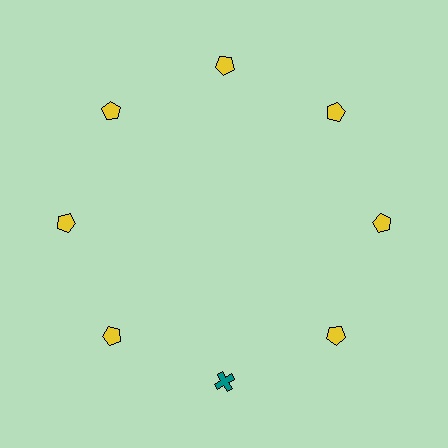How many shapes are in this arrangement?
There are 8 shapes arranged in a ring pattern.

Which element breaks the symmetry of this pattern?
The teal cross at roughly the 6 o'clock position breaks the symmetry. All other shapes are yellow pentagons.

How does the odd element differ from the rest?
It differs in both color (teal instead of yellow) and shape (cross instead of pentagon).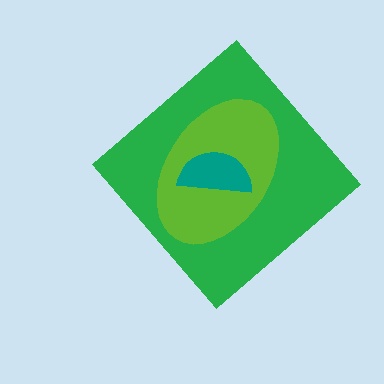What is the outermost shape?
The green diamond.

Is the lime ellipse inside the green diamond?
Yes.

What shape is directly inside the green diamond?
The lime ellipse.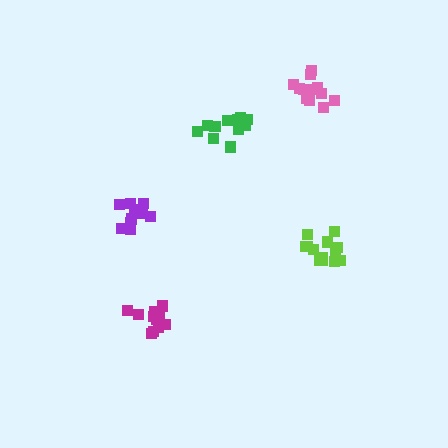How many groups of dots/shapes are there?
There are 5 groups.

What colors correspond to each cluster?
The clusters are colored: lime, green, magenta, pink, purple.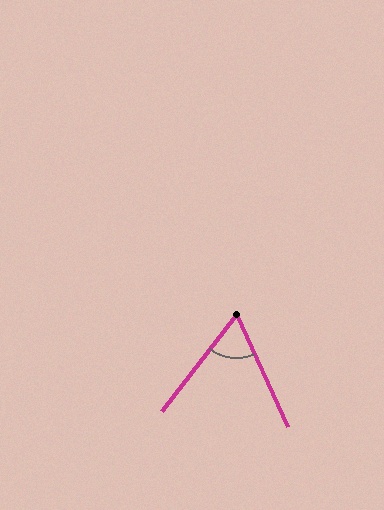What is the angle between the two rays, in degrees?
Approximately 62 degrees.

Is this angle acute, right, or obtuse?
It is acute.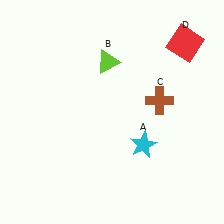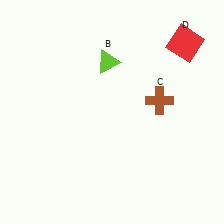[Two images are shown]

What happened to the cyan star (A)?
The cyan star (A) was removed in Image 2. It was in the bottom-right area of Image 1.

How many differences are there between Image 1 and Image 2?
There is 1 difference between the two images.